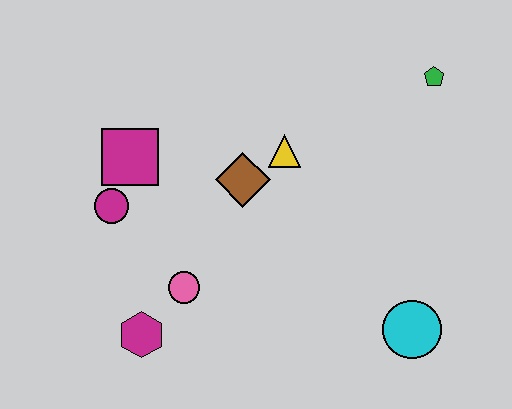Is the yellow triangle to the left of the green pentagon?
Yes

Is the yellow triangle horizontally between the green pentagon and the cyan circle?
No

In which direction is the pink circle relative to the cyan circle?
The pink circle is to the left of the cyan circle.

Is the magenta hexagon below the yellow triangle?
Yes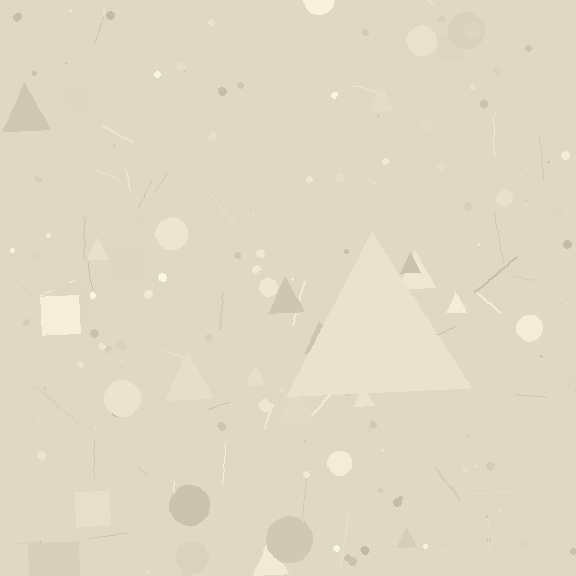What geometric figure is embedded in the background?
A triangle is embedded in the background.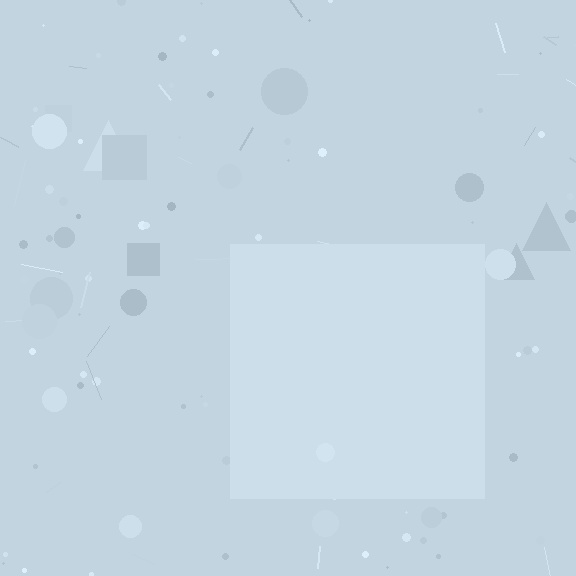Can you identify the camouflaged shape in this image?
The camouflaged shape is a square.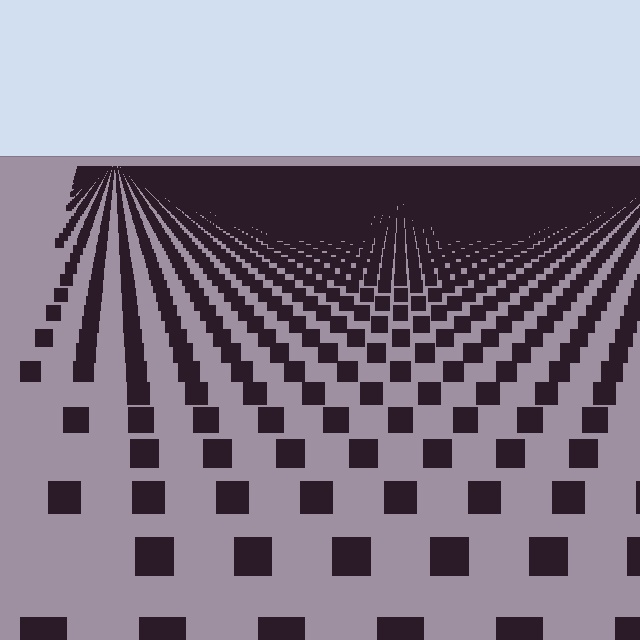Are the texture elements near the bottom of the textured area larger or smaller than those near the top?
Larger. Near the bottom, elements are closer to the viewer and appear at a bigger on-screen size.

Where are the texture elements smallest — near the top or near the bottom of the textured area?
Near the top.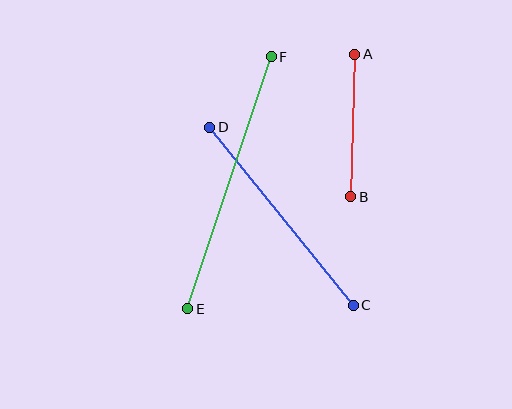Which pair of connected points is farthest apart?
Points E and F are farthest apart.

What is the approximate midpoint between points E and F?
The midpoint is at approximately (229, 183) pixels.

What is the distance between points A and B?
The distance is approximately 142 pixels.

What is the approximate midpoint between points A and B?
The midpoint is at approximately (353, 126) pixels.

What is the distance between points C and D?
The distance is approximately 229 pixels.